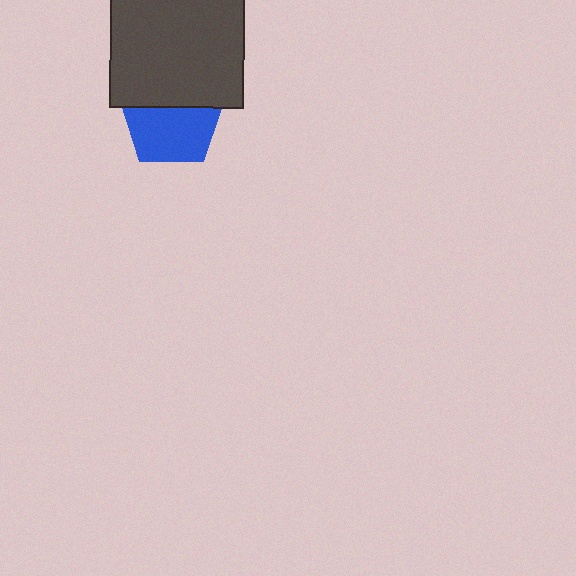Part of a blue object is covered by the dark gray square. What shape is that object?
It is a pentagon.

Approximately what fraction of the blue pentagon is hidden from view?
Roughly 38% of the blue pentagon is hidden behind the dark gray square.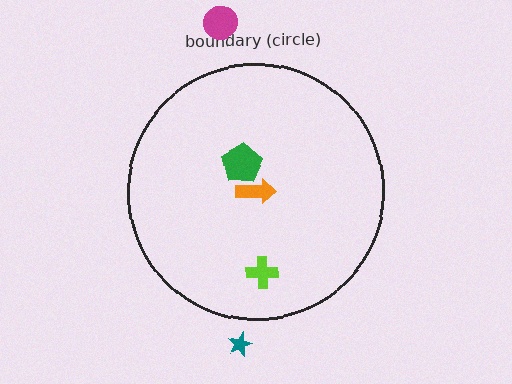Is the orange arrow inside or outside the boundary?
Inside.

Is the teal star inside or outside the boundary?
Outside.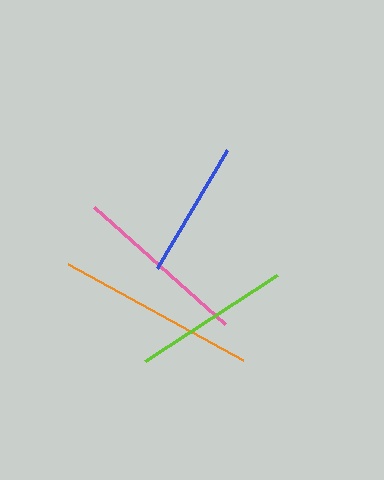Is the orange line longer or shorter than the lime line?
The orange line is longer than the lime line.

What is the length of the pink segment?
The pink segment is approximately 176 pixels long.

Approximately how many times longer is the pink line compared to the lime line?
The pink line is approximately 1.1 times the length of the lime line.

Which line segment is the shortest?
The blue line is the shortest at approximately 138 pixels.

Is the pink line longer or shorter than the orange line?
The orange line is longer than the pink line.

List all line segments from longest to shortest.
From longest to shortest: orange, pink, lime, blue.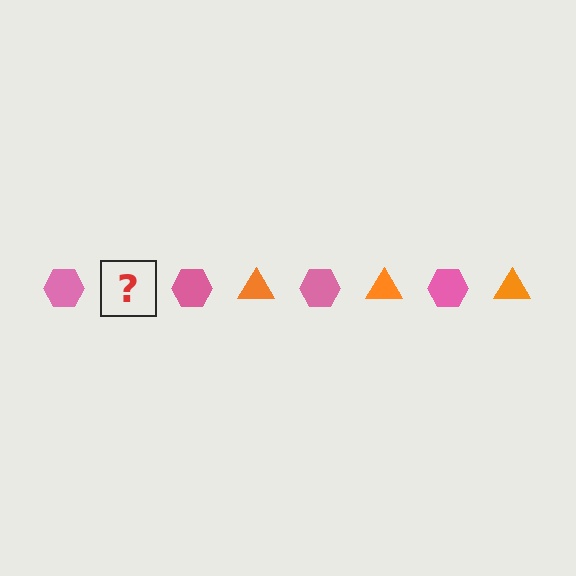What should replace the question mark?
The question mark should be replaced with an orange triangle.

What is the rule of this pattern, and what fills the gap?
The rule is that the pattern alternates between pink hexagon and orange triangle. The gap should be filled with an orange triangle.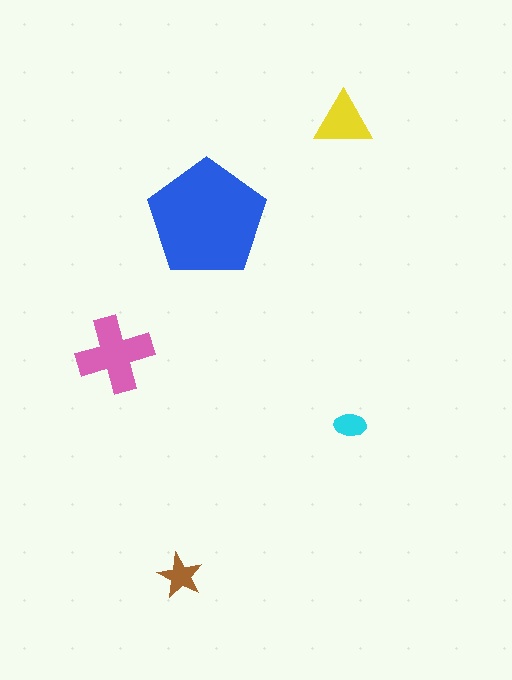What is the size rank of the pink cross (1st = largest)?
2nd.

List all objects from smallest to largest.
The cyan ellipse, the brown star, the yellow triangle, the pink cross, the blue pentagon.